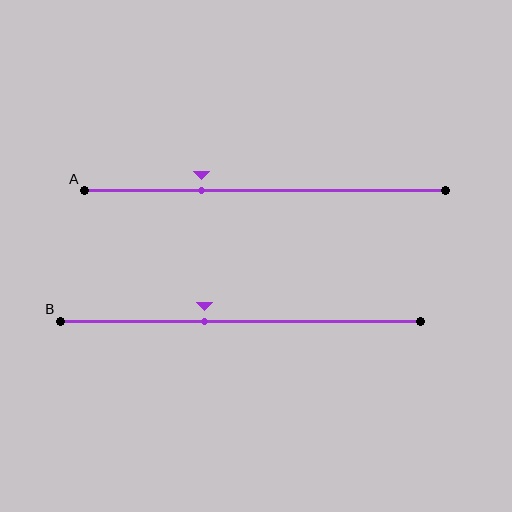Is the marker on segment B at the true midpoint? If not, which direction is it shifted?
No, the marker on segment B is shifted to the left by about 10% of the segment length.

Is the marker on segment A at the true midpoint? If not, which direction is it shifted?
No, the marker on segment A is shifted to the left by about 18% of the segment length.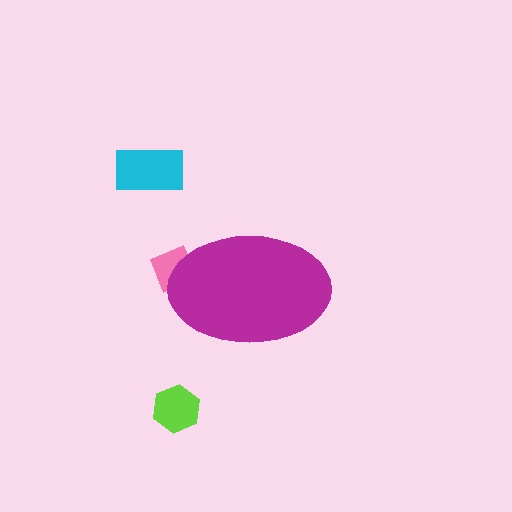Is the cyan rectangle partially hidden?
No, the cyan rectangle is fully visible.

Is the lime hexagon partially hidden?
No, the lime hexagon is fully visible.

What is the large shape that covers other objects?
A magenta ellipse.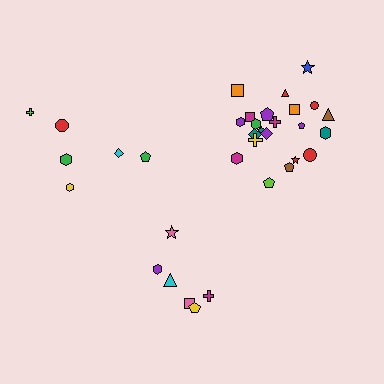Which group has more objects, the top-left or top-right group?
The top-right group.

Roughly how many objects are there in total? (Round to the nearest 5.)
Roughly 35 objects in total.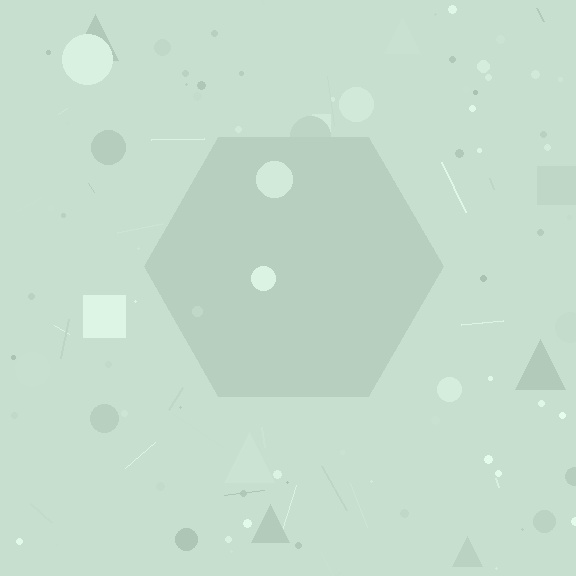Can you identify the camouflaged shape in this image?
The camouflaged shape is a hexagon.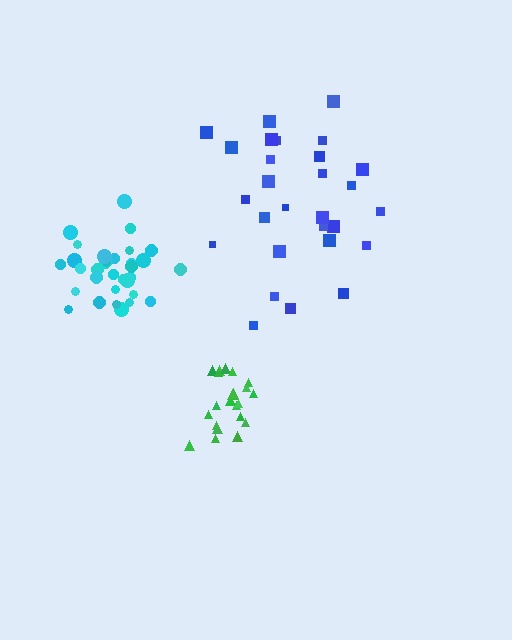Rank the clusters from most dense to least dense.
green, cyan, blue.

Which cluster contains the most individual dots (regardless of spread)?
Cyan (32).